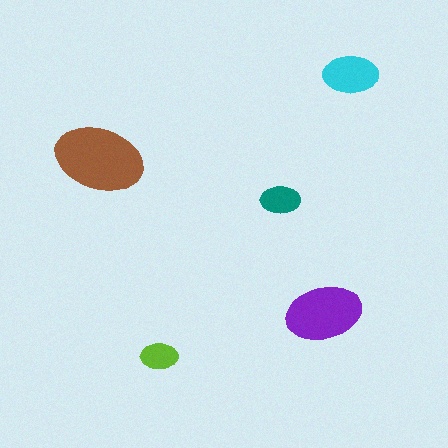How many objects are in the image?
There are 5 objects in the image.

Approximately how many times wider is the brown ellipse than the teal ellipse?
About 2 times wider.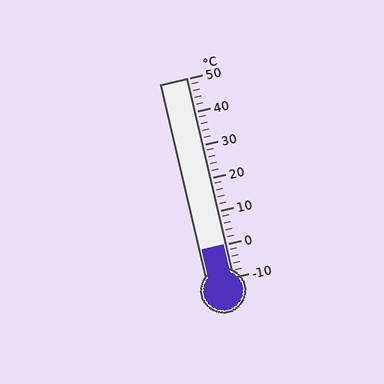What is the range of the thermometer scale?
The thermometer scale ranges from -10°C to 50°C.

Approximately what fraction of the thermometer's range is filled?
The thermometer is filled to approximately 15% of its range.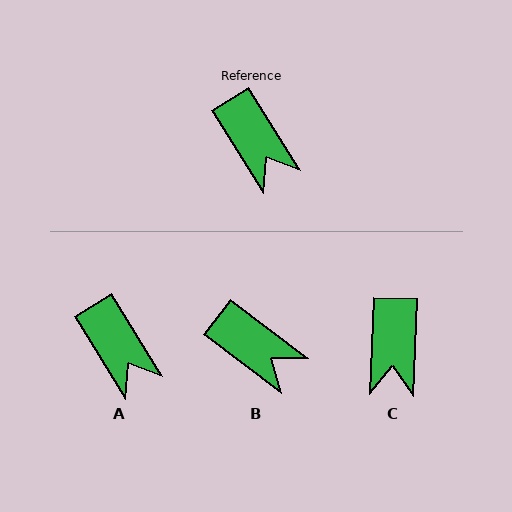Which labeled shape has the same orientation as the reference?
A.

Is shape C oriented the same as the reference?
No, it is off by about 34 degrees.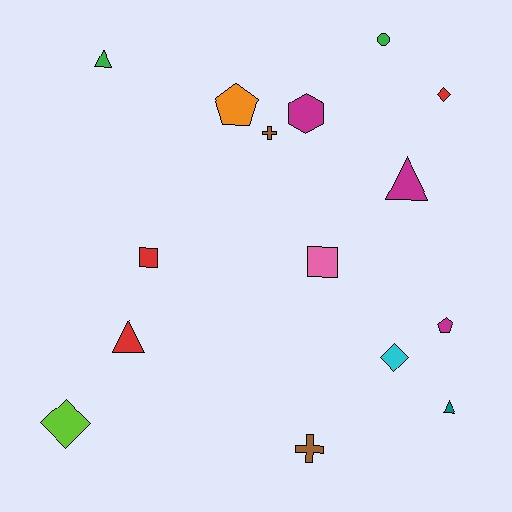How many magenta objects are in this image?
There are 3 magenta objects.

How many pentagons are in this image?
There are 2 pentagons.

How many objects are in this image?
There are 15 objects.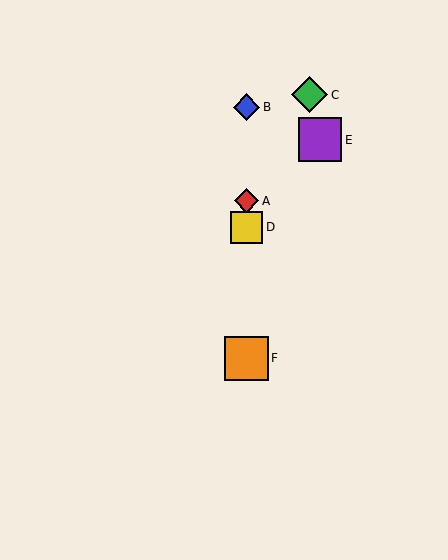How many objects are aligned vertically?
4 objects (A, B, D, F) are aligned vertically.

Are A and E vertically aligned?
No, A is at x≈246 and E is at x≈320.